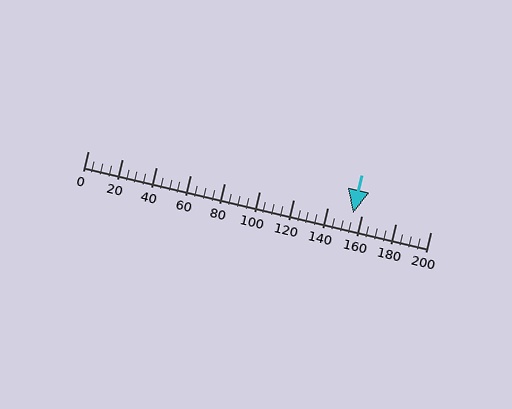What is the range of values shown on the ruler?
The ruler shows values from 0 to 200.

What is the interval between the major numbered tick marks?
The major tick marks are spaced 20 units apart.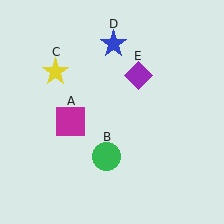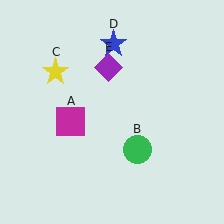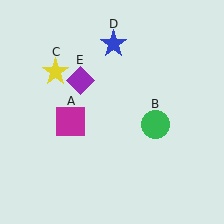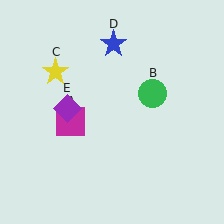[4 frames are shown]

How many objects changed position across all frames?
2 objects changed position: green circle (object B), purple diamond (object E).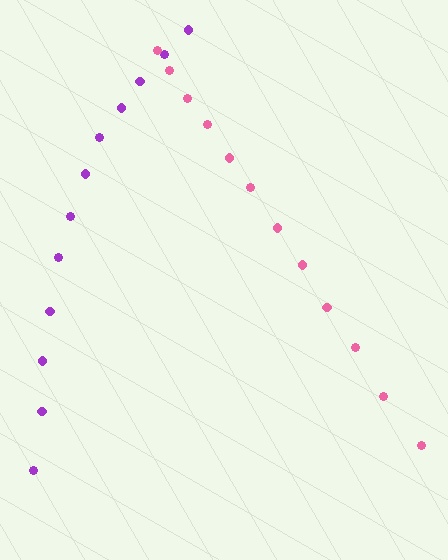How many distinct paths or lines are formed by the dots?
There are 2 distinct paths.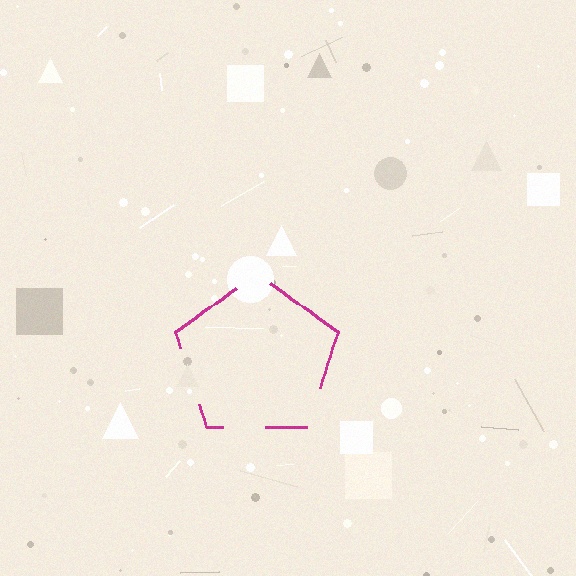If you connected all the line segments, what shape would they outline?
They would outline a pentagon.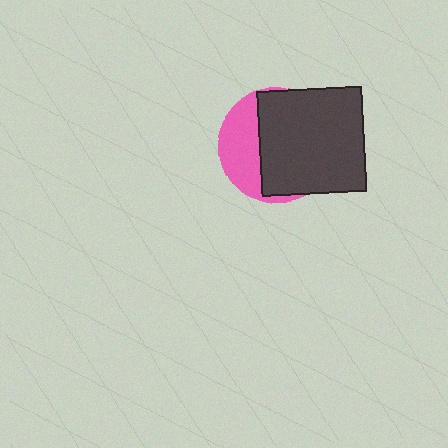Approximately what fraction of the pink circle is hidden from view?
Roughly 65% of the pink circle is hidden behind the dark gray square.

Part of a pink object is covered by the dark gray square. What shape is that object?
It is a circle.